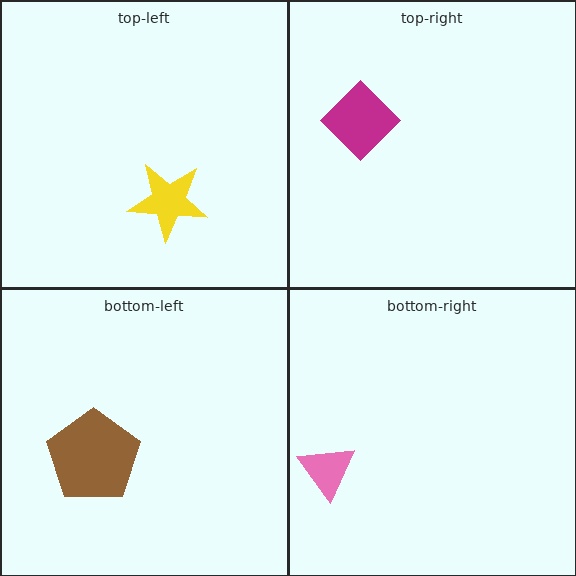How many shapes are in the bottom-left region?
1.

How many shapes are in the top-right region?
1.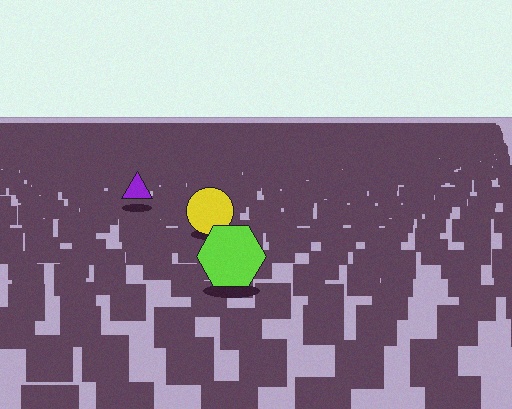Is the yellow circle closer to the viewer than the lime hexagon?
No. The lime hexagon is closer — you can tell from the texture gradient: the ground texture is coarser near it.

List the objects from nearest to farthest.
From nearest to farthest: the lime hexagon, the yellow circle, the purple triangle.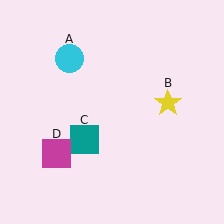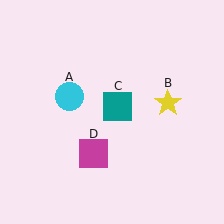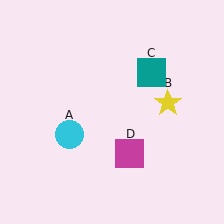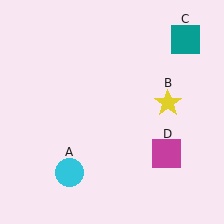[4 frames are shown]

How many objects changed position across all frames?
3 objects changed position: cyan circle (object A), teal square (object C), magenta square (object D).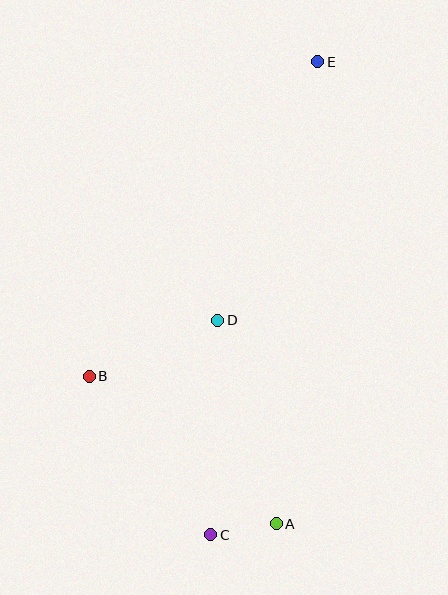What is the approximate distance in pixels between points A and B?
The distance between A and B is approximately 238 pixels.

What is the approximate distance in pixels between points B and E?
The distance between B and E is approximately 389 pixels.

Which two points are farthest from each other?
Points C and E are farthest from each other.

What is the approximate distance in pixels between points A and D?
The distance between A and D is approximately 211 pixels.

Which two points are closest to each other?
Points A and C are closest to each other.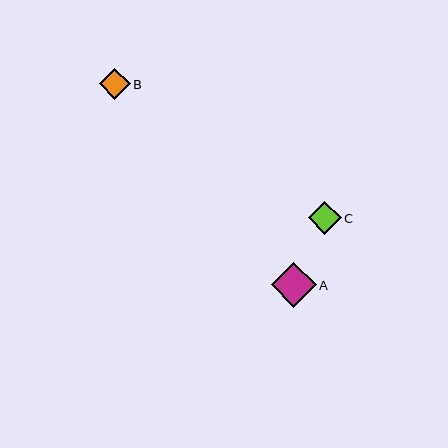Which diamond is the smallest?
Diamond B is the smallest with a size of approximately 31 pixels.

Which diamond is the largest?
Diamond A is the largest with a size of approximately 45 pixels.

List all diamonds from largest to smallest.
From largest to smallest: A, C, B.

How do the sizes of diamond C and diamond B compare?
Diamond C and diamond B are approximately the same size.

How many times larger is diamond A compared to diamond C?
Diamond A is approximately 1.4 times the size of diamond C.